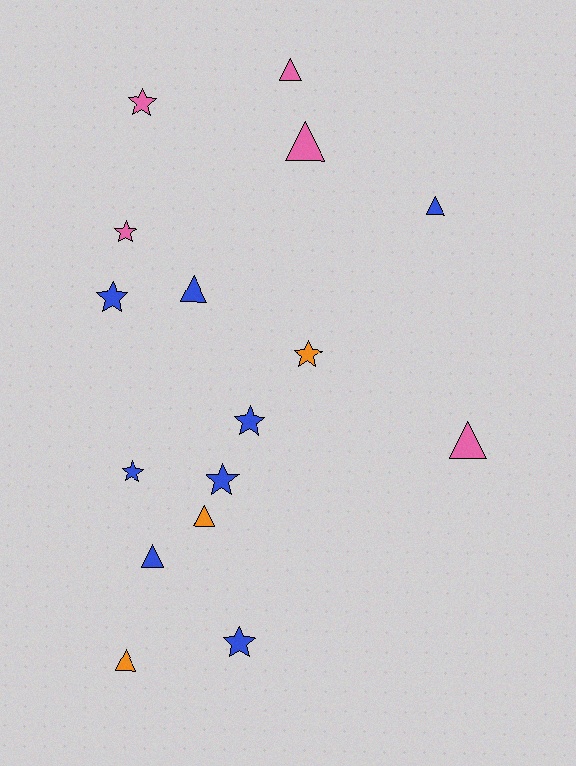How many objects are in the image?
There are 16 objects.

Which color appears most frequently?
Blue, with 8 objects.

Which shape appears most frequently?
Star, with 8 objects.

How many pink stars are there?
There are 2 pink stars.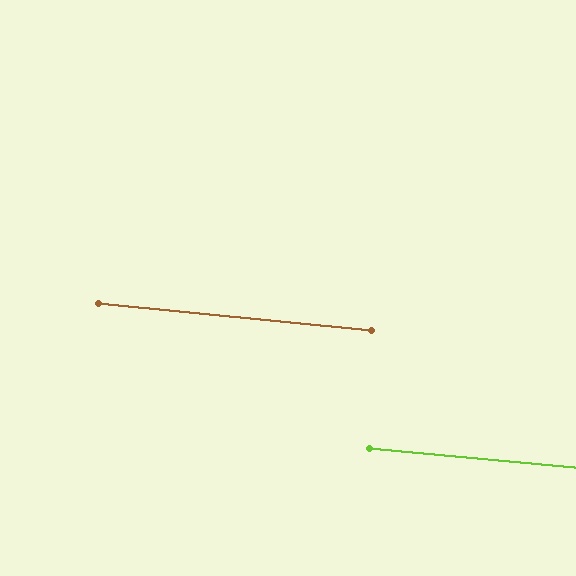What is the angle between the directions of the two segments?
Approximately 0 degrees.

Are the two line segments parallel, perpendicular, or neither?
Parallel — their directions differ by only 0.3°.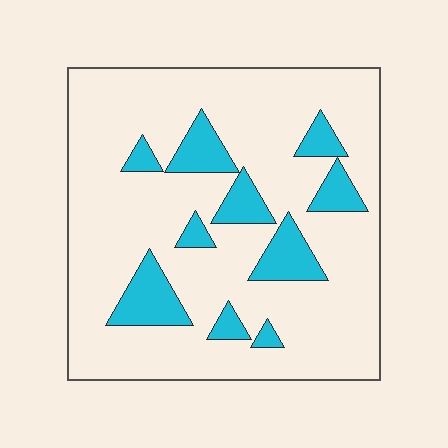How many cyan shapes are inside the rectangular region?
10.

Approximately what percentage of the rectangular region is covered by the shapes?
Approximately 15%.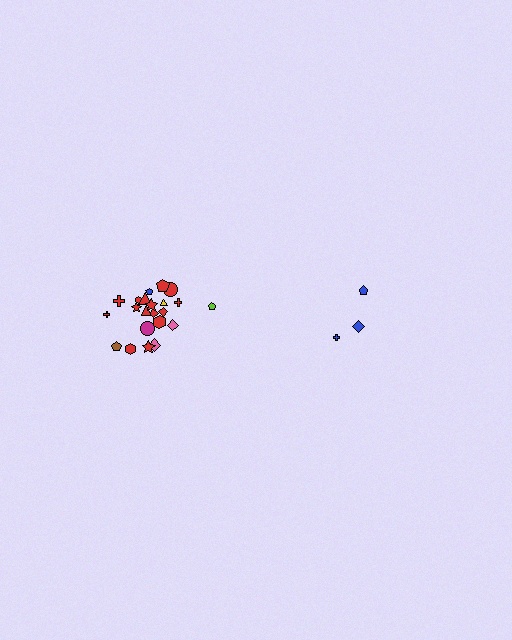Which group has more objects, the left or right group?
The left group.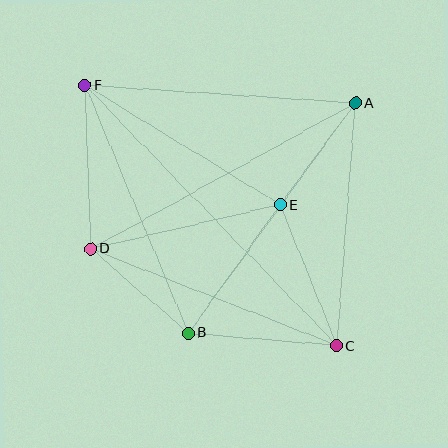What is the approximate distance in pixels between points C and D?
The distance between C and D is approximately 264 pixels.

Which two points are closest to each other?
Points A and E are closest to each other.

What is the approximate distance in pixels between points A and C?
The distance between A and C is approximately 243 pixels.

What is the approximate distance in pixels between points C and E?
The distance between C and E is approximately 152 pixels.